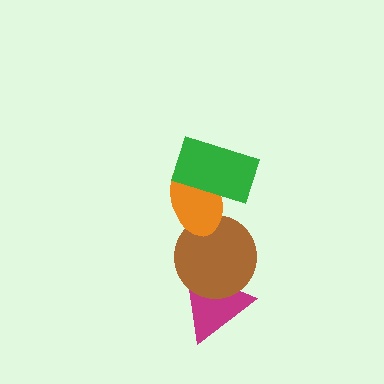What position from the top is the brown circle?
The brown circle is 3rd from the top.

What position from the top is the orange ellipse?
The orange ellipse is 2nd from the top.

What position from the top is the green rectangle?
The green rectangle is 1st from the top.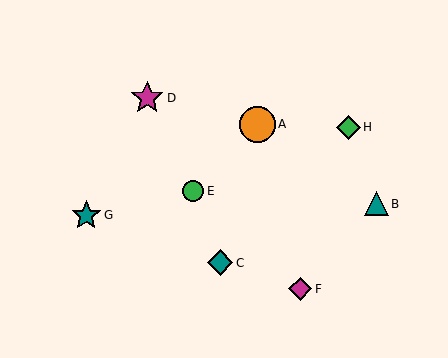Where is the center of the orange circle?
The center of the orange circle is at (257, 124).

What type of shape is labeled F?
Shape F is a magenta diamond.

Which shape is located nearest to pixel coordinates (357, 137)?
The green diamond (labeled H) at (348, 127) is nearest to that location.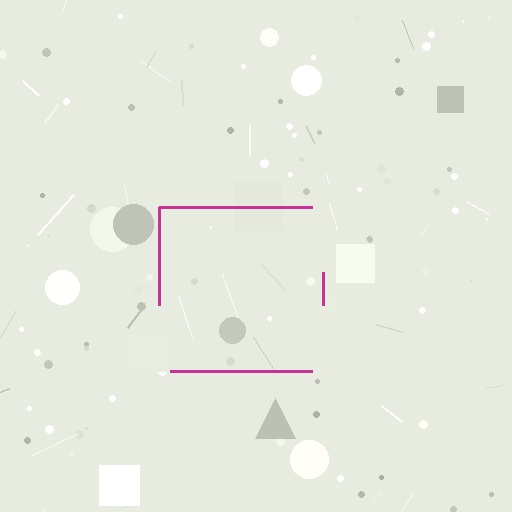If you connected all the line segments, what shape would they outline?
They would outline a square.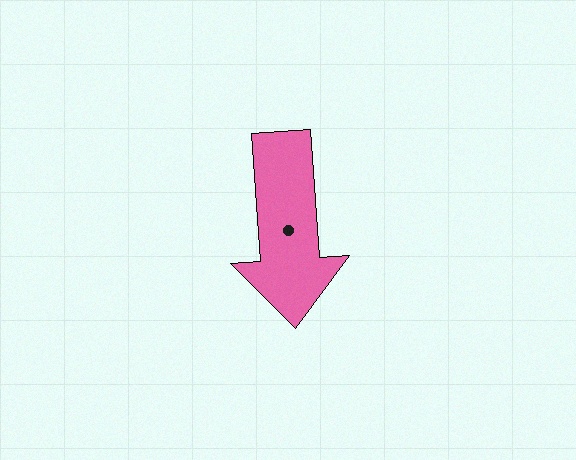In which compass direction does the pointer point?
South.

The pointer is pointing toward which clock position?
Roughly 6 o'clock.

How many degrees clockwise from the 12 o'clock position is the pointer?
Approximately 176 degrees.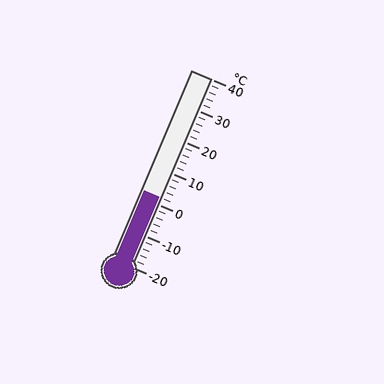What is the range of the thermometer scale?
The thermometer scale ranges from -20°C to 40°C.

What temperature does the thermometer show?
The thermometer shows approximately 2°C.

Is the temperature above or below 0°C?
The temperature is above 0°C.